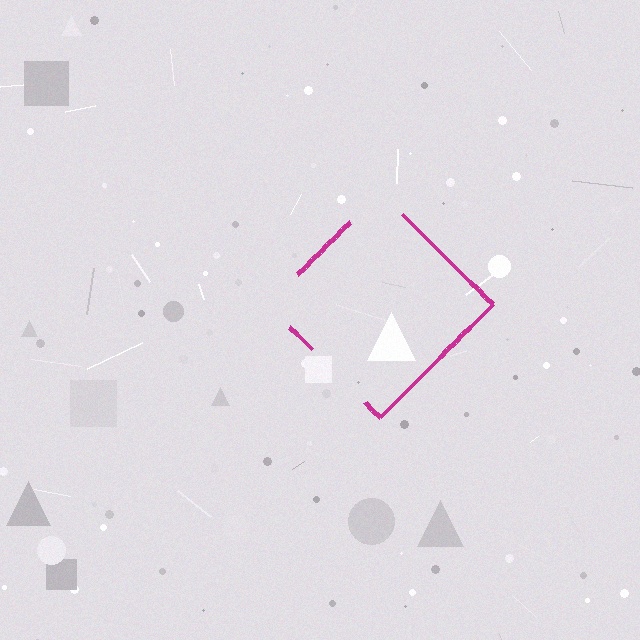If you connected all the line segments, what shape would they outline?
They would outline a diamond.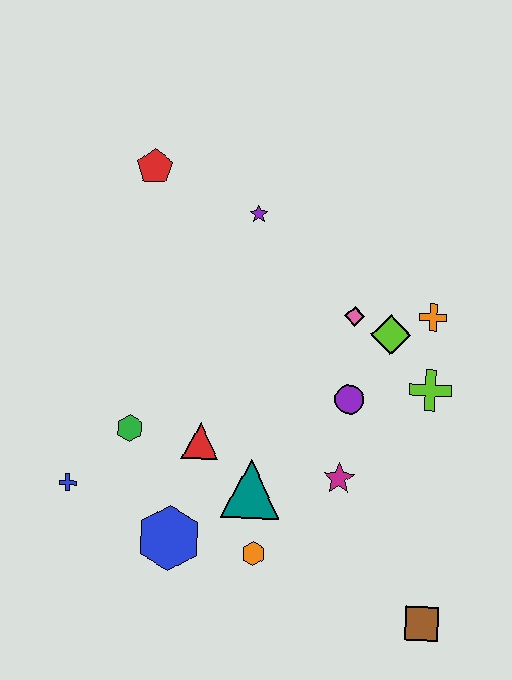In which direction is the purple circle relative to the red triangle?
The purple circle is to the right of the red triangle.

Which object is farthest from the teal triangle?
The red pentagon is farthest from the teal triangle.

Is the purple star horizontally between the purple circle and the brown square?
No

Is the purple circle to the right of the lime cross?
No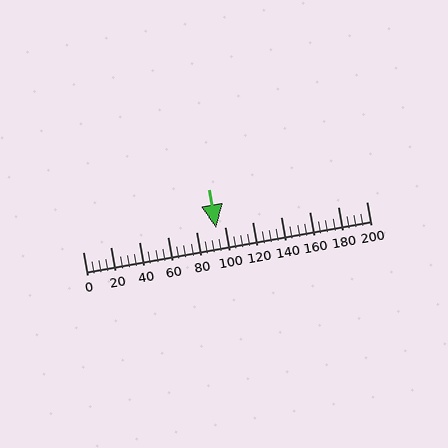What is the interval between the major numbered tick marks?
The major tick marks are spaced 20 units apart.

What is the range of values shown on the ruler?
The ruler shows values from 0 to 200.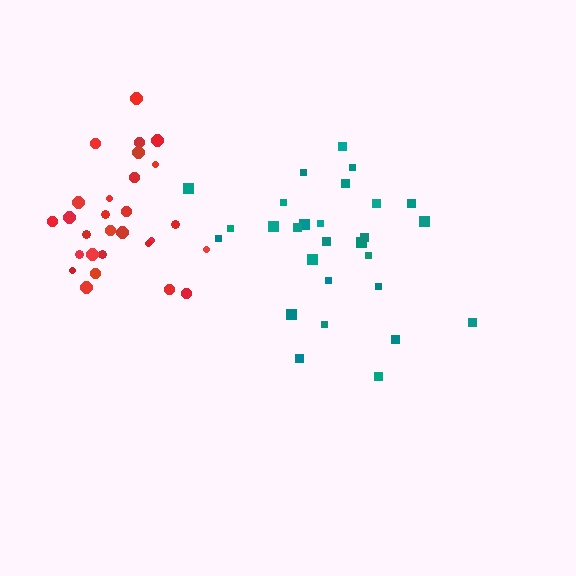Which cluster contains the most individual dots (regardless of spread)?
Red (28).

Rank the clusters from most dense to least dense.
red, teal.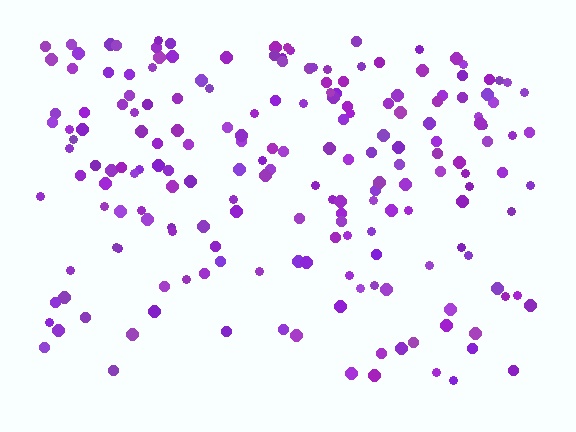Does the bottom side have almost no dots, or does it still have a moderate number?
Still a moderate number, just noticeably fewer than the top.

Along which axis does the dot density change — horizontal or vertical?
Vertical.